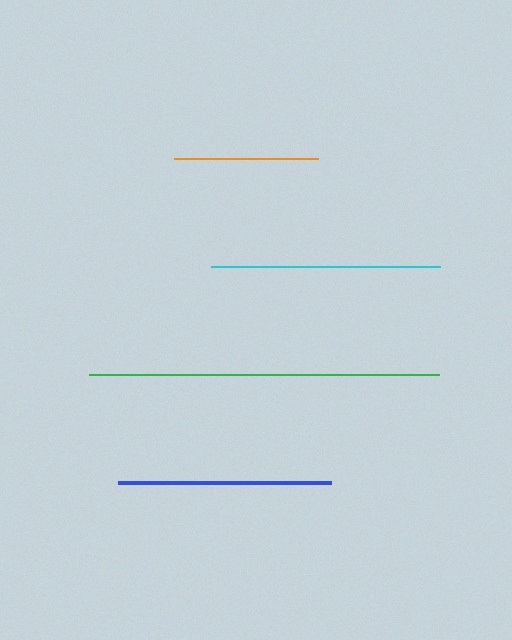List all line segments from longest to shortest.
From longest to shortest: green, cyan, blue, orange.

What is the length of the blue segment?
The blue segment is approximately 213 pixels long.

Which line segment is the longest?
The green line is the longest at approximately 350 pixels.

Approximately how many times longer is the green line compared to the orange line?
The green line is approximately 2.4 times the length of the orange line.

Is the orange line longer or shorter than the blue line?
The blue line is longer than the orange line.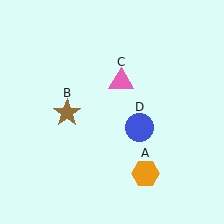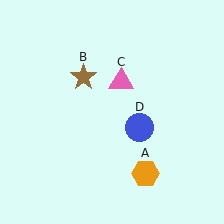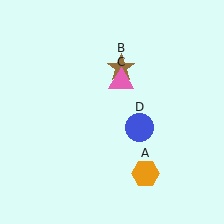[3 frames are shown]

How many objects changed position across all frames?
1 object changed position: brown star (object B).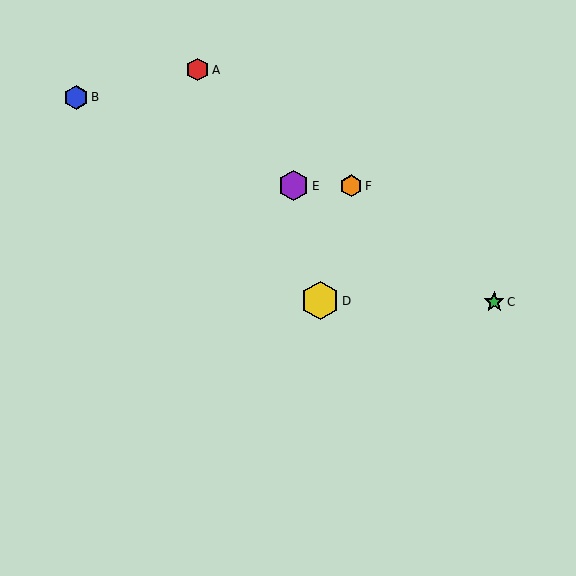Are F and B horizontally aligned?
No, F is at y≈186 and B is at y≈97.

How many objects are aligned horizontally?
2 objects (E, F) are aligned horizontally.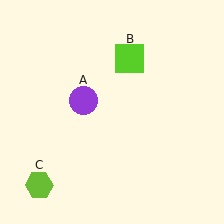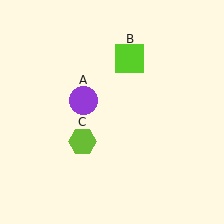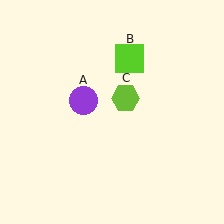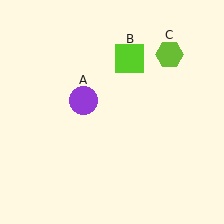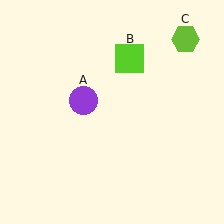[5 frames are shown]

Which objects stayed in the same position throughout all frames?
Purple circle (object A) and lime square (object B) remained stationary.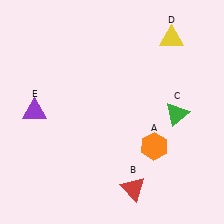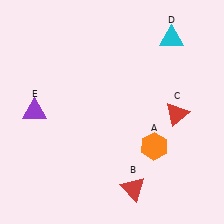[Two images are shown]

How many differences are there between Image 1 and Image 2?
There are 2 differences between the two images.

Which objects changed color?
C changed from green to red. D changed from yellow to cyan.